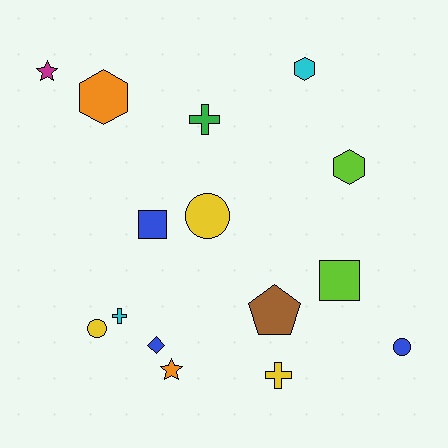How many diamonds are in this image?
There is 1 diamond.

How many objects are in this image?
There are 15 objects.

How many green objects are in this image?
There is 1 green object.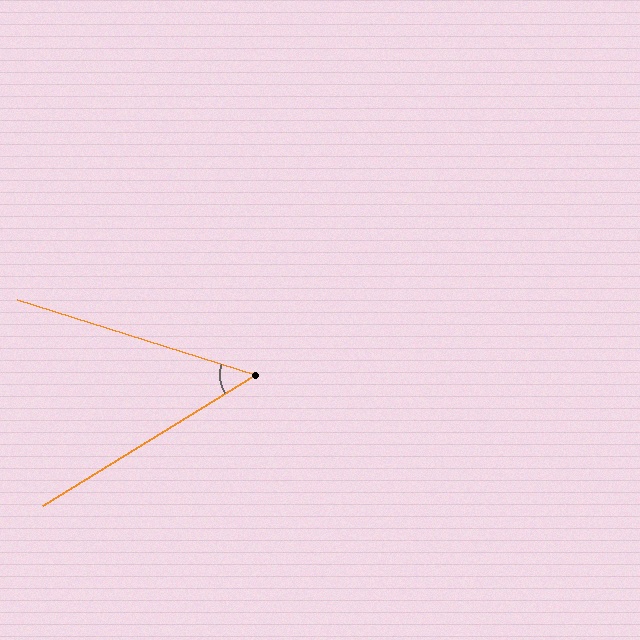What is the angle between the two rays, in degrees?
Approximately 49 degrees.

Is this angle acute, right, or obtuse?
It is acute.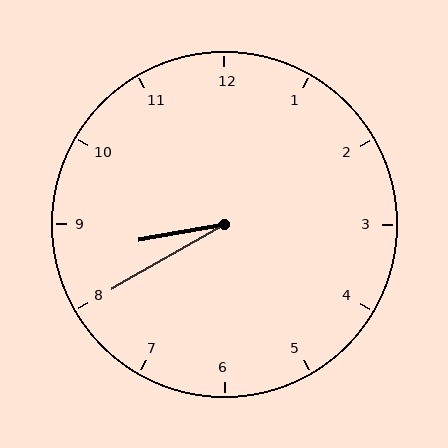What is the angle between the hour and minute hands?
Approximately 20 degrees.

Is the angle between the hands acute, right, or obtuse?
It is acute.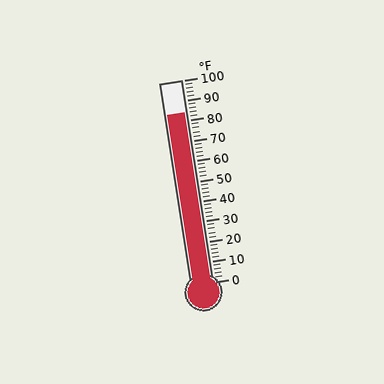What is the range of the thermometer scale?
The thermometer scale ranges from 0°F to 100°F.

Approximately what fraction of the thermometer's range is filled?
The thermometer is filled to approximately 85% of its range.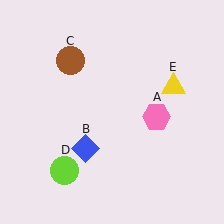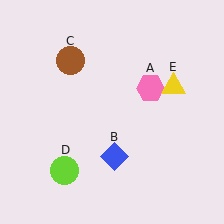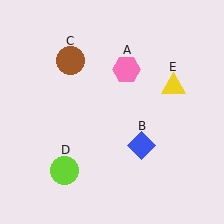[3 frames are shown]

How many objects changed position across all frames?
2 objects changed position: pink hexagon (object A), blue diamond (object B).